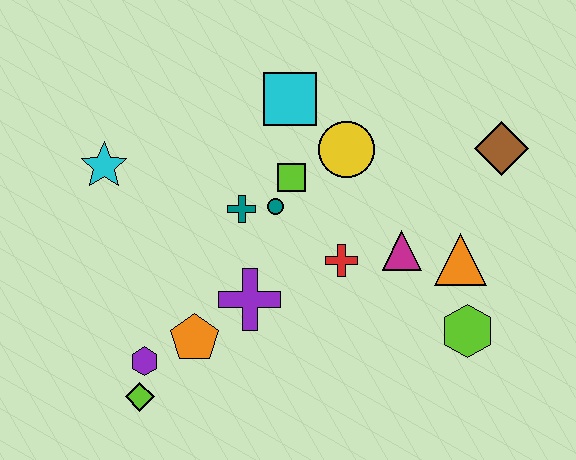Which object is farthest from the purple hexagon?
The brown diamond is farthest from the purple hexagon.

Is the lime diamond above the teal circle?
No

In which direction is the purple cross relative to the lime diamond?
The purple cross is to the right of the lime diamond.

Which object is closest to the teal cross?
The teal circle is closest to the teal cross.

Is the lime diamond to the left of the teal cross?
Yes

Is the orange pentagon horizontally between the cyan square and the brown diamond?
No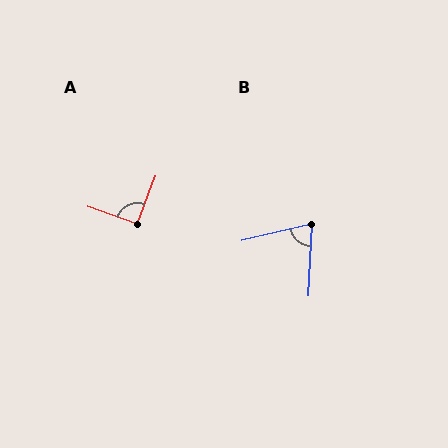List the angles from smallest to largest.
B (74°), A (92°).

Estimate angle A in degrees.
Approximately 92 degrees.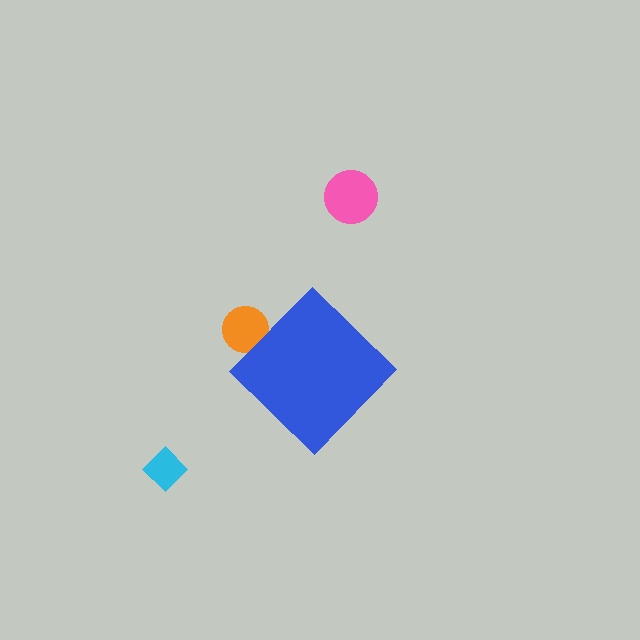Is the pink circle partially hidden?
No, the pink circle is fully visible.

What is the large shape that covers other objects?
A blue diamond.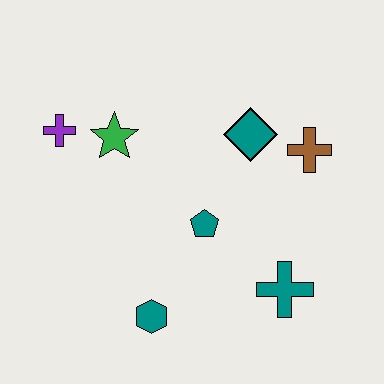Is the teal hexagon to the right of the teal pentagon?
No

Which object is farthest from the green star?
The teal cross is farthest from the green star.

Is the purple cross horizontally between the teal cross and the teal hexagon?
No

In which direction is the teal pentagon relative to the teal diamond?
The teal pentagon is below the teal diamond.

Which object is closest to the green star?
The purple cross is closest to the green star.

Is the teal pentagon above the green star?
No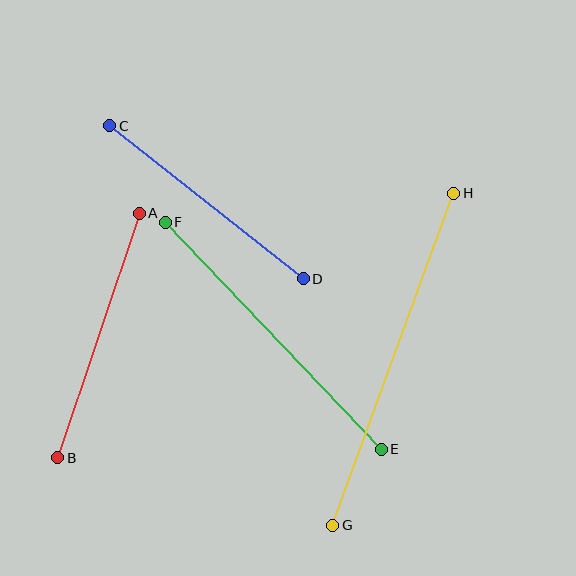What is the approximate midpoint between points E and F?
The midpoint is at approximately (273, 336) pixels.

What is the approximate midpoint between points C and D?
The midpoint is at approximately (206, 202) pixels.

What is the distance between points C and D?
The distance is approximately 247 pixels.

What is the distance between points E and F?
The distance is approximately 313 pixels.